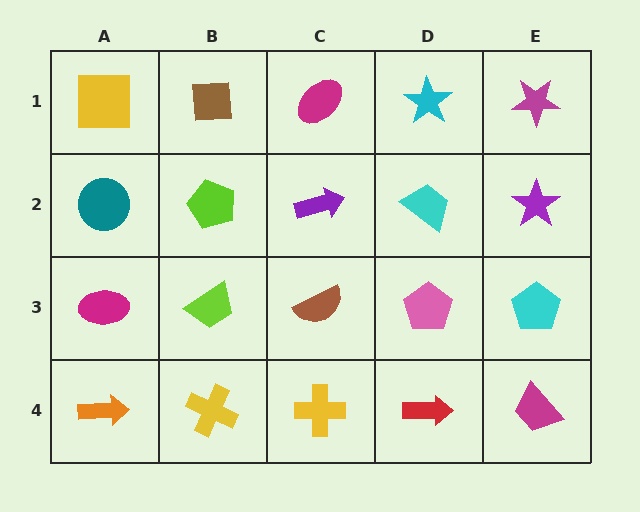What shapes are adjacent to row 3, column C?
A purple arrow (row 2, column C), a yellow cross (row 4, column C), a lime trapezoid (row 3, column B), a pink pentagon (row 3, column D).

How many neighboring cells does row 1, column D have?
3.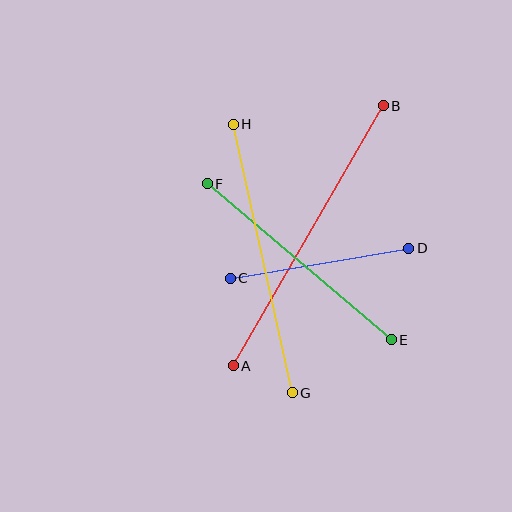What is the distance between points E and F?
The distance is approximately 241 pixels.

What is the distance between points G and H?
The distance is approximately 275 pixels.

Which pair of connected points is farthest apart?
Points A and B are farthest apart.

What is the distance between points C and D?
The distance is approximately 181 pixels.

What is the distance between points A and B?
The distance is approximately 300 pixels.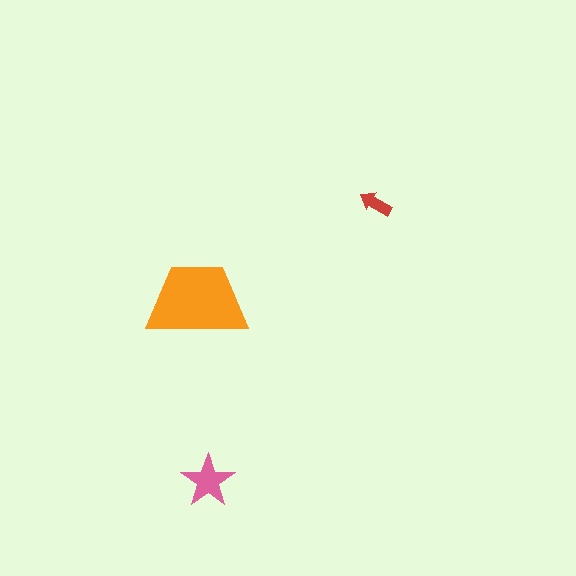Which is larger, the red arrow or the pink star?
The pink star.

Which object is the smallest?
The red arrow.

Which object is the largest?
The orange trapezoid.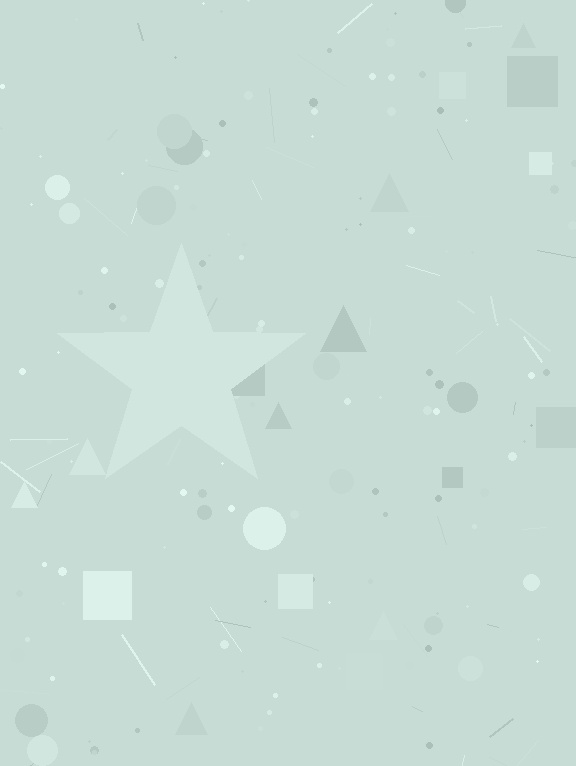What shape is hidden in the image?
A star is hidden in the image.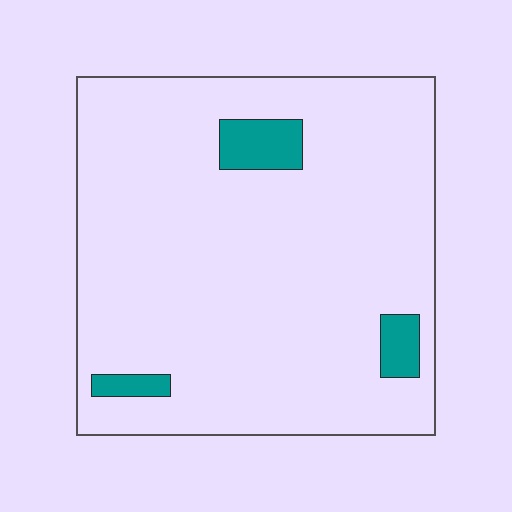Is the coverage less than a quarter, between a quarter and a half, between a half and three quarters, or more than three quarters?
Less than a quarter.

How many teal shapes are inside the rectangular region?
3.